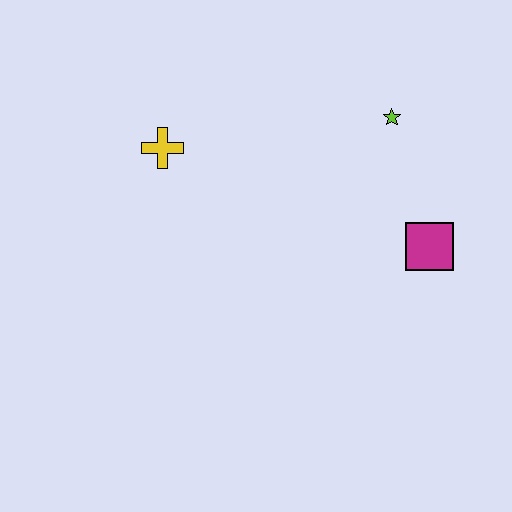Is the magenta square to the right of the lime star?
Yes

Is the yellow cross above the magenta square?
Yes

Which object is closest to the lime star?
The magenta square is closest to the lime star.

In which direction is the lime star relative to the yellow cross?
The lime star is to the right of the yellow cross.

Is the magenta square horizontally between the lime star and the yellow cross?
No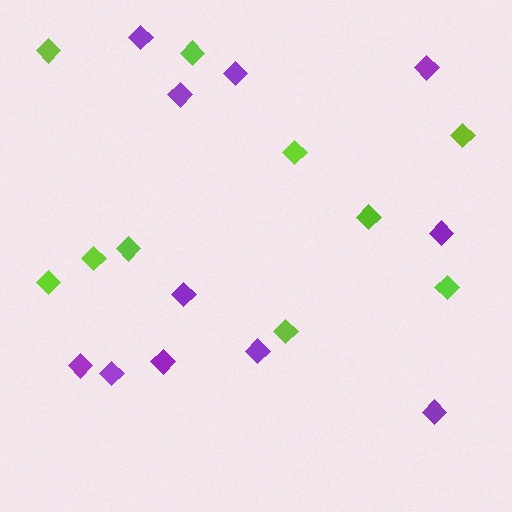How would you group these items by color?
There are 2 groups: one group of lime diamonds (10) and one group of purple diamonds (11).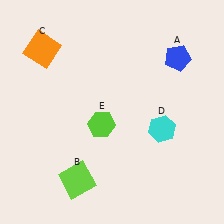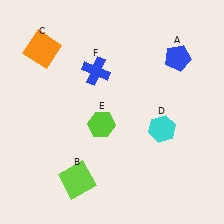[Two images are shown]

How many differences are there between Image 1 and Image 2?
There is 1 difference between the two images.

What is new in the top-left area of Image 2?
A blue cross (F) was added in the top-left area of Image 2.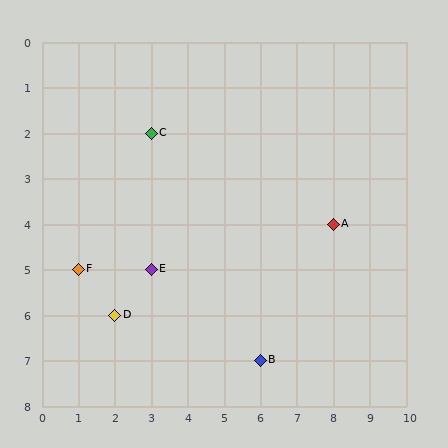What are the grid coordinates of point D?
Point D is at grid coordinates (2, 6).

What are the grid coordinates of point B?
Point B is at grid coordinates (6, 7).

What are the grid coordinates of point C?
Point C is at grid coordinates (3, 2).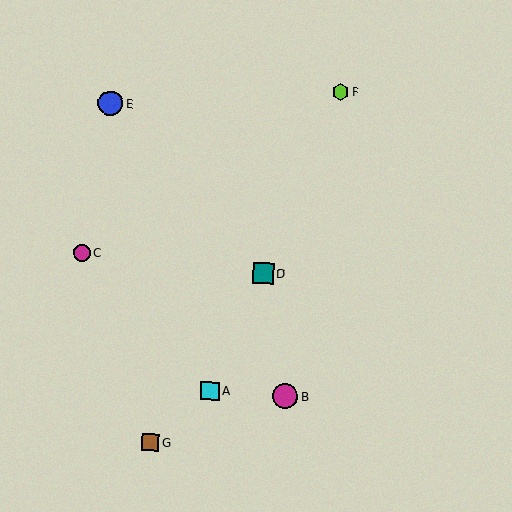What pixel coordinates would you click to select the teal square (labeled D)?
Click at (263, 273) to select the teal square D.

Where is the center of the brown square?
The center of the brown square is at (150, 442).